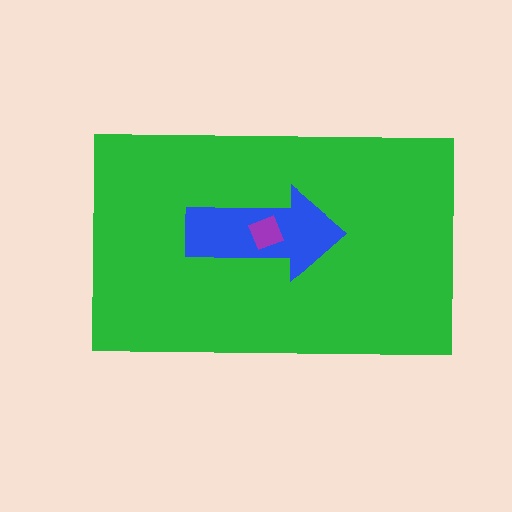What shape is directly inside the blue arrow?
The purple square.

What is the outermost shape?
The green rectangle.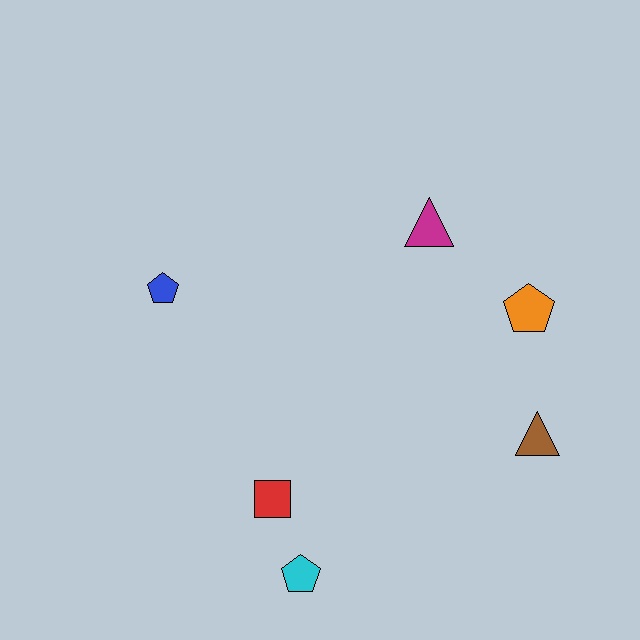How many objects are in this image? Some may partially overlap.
There are 6 objects.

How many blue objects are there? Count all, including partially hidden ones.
There is 1 blue object.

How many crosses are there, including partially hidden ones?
There are no crosses.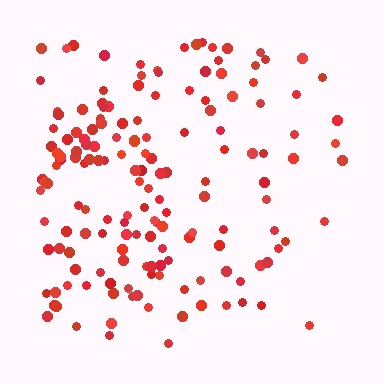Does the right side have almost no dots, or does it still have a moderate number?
Still a moderate number, just noticeably fewer than the left.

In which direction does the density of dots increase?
From right to left, with the left side densest.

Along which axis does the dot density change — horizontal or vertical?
Horizontal.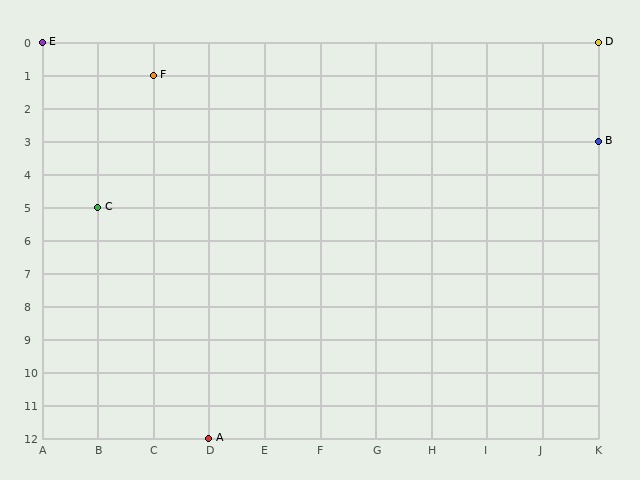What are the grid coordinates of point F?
Point F is at grid coordinates (C, 1).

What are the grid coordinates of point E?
Point E is at grid coordinates (A, 0).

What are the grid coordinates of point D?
Point D is at grid coordinates (K, 0).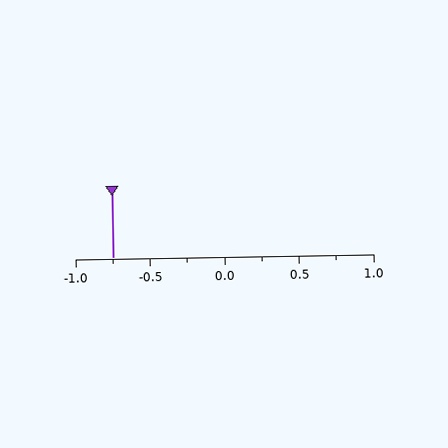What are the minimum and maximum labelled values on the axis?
The axis runs from -1.0 to 1.0.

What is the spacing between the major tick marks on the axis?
The major ticks are spaced 0.5 apart.